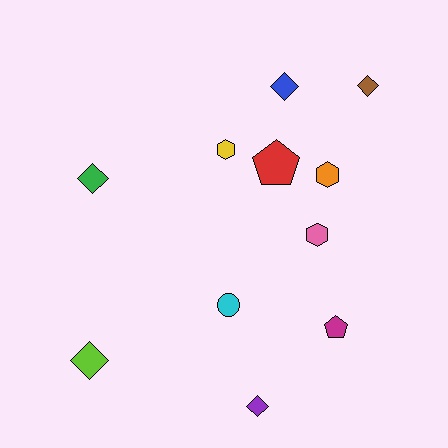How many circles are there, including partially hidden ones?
There is 1 circle.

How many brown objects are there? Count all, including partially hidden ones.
There is 1 brown object.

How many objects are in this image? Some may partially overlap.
There are 11 objects.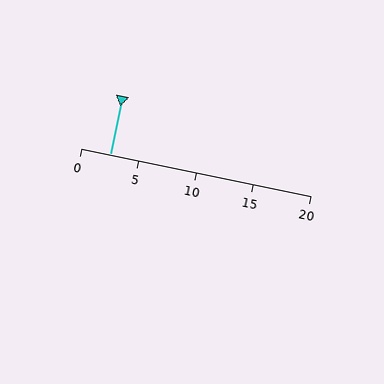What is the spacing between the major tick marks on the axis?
The major ticks are spaced 5 apart.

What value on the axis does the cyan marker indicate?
The marker indicates approximately 2.5.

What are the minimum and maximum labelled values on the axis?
The axis runs from 0 to 20.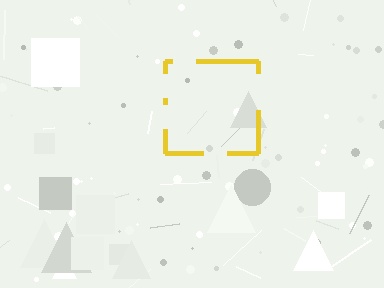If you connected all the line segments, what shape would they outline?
They would outline a square.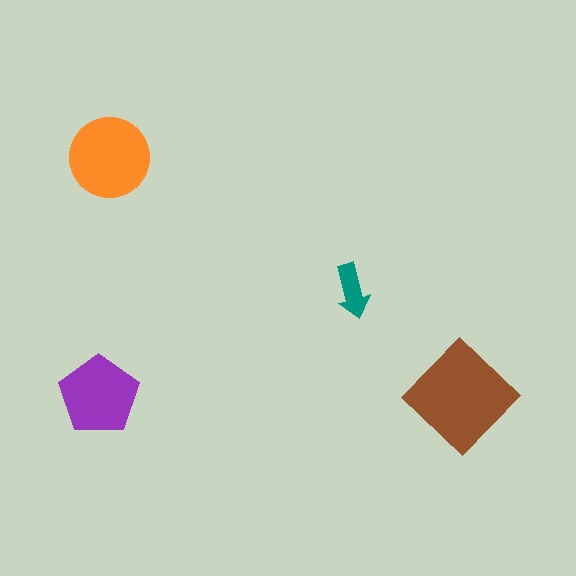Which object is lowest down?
The brown diamond is bottommost.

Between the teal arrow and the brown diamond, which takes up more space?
The brown diamond.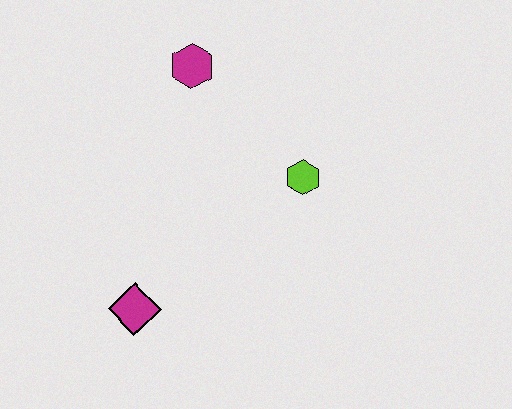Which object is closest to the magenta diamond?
The lime hexagon is closest to the magenta diamond.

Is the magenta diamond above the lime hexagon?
No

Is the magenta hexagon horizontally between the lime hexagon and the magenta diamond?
Yes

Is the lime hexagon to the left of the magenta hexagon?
No